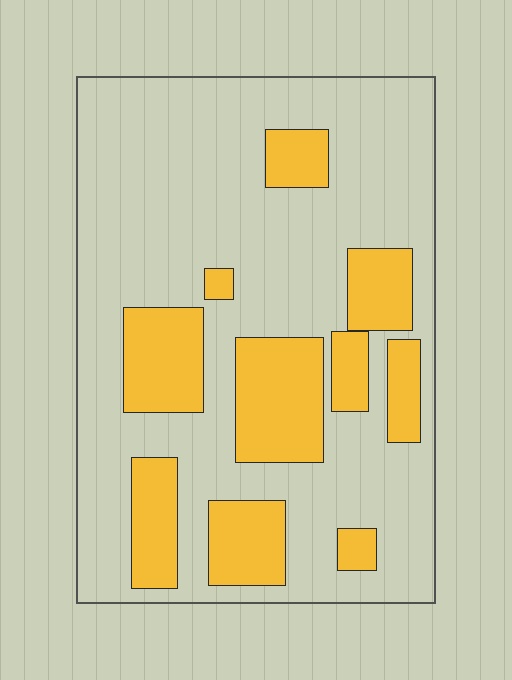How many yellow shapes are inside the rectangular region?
10.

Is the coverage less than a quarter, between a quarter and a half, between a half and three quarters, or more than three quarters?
Between a quarter and a half.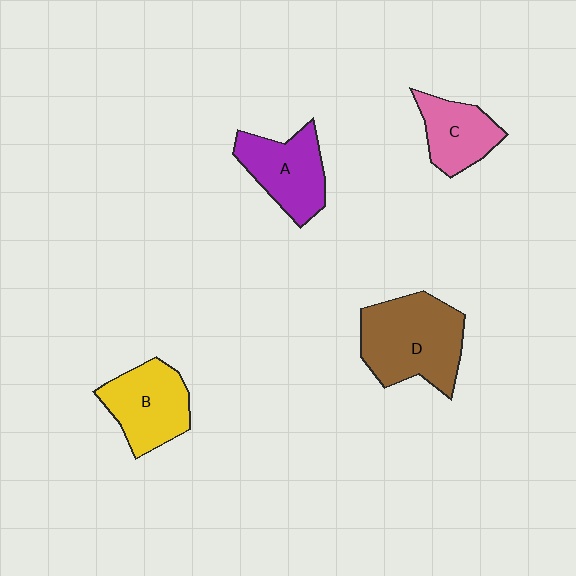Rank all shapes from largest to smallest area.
From largest to smallest: D (brown), B (yellow), A (purple), C (pink).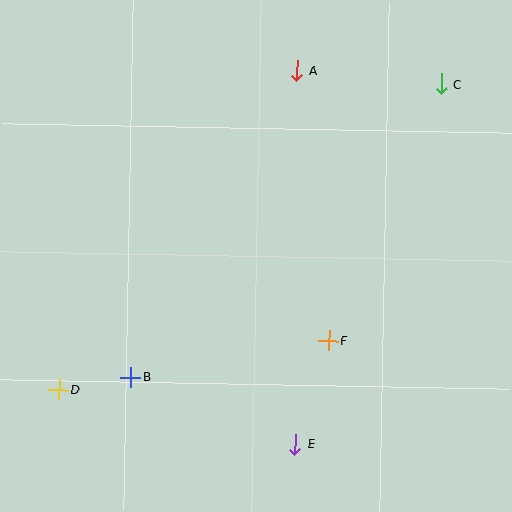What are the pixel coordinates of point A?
Point A is at (297, 71).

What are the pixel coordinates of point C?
Point C is at (442, 84).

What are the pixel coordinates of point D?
Point D is at (59, 390).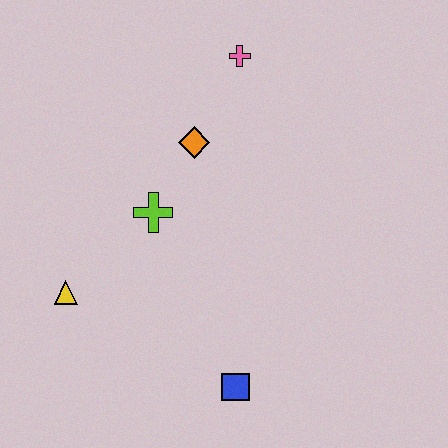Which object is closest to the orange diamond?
The lime cross is closest to the orange diamond.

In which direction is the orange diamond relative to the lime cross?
The orange diamond is above the lime cross.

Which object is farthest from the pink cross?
The blue square is farthest from the pink cross.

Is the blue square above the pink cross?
No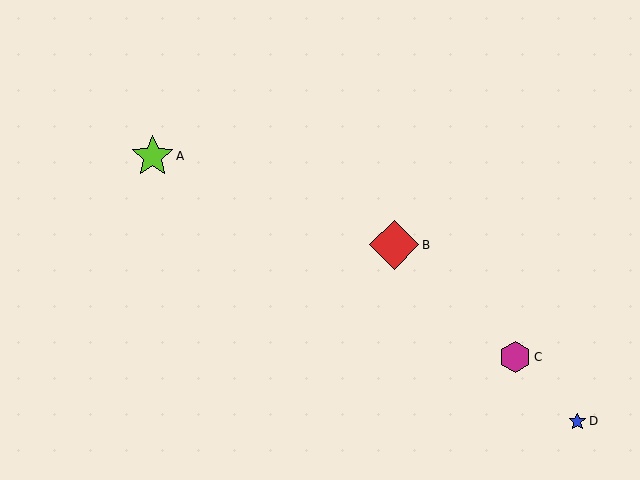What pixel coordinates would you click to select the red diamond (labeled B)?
Click at (394, 245) to select the red diamond B.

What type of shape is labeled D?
Shape D is a blue star.